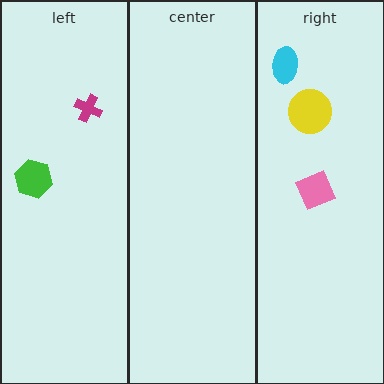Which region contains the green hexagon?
The left region.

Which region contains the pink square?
The right region.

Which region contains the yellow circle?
The right region.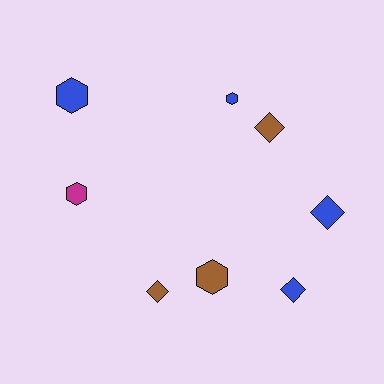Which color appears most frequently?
Blue, with 4 objects.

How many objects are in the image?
There are 8 objects.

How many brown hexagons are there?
There is 1 brown hexagon.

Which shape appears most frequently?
Diamond, with 4 objects.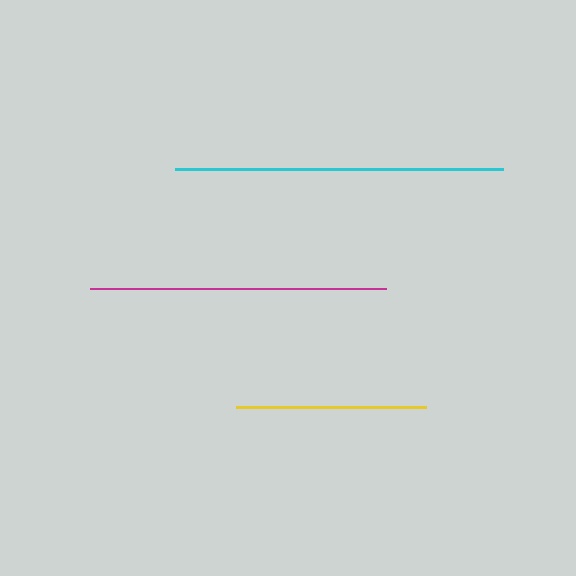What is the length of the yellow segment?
The yellow segment is approximately 190 pixels long.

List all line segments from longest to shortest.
From longest to shortest: cyan, magenta, yellow.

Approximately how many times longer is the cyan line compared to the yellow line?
The cyan line is approximately 1.7 times the length of the yellow line.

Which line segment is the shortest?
The yellow line is the shortest at approximately 190 pixels.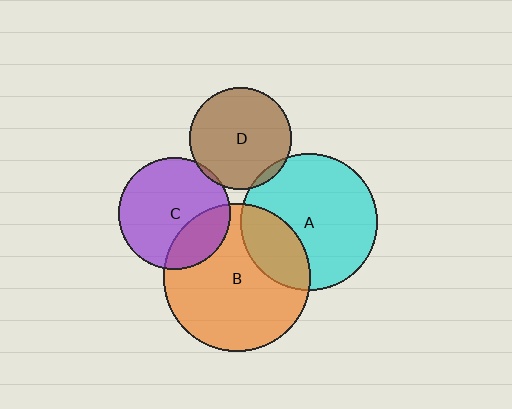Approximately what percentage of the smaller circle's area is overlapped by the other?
Approximately 25%.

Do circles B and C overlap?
Yes.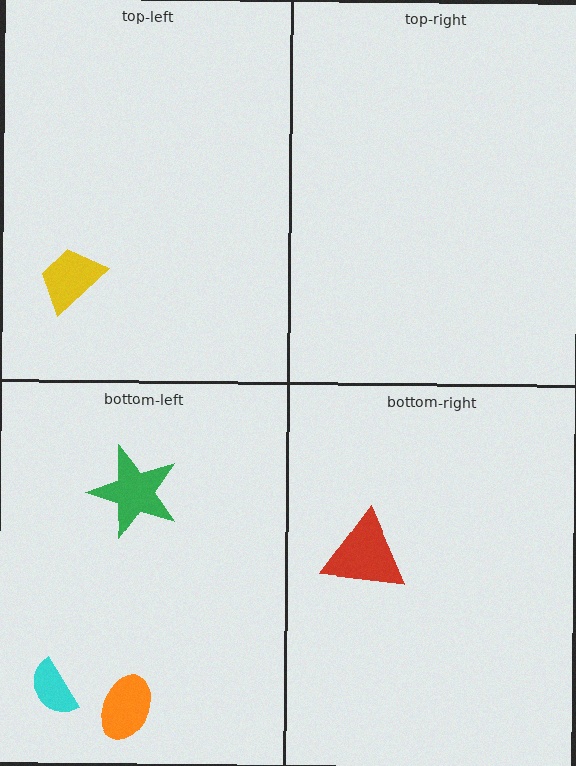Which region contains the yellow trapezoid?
The top-left region.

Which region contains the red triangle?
The bottom-right region.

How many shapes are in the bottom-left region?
3.